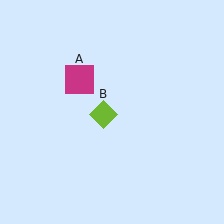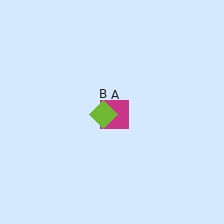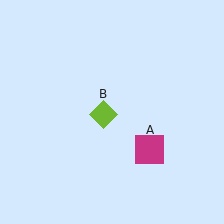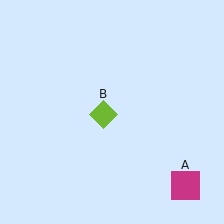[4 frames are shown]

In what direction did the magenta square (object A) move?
The magenta square (object A) moved down and to the right.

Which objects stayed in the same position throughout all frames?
Lime diamond (object B) remained stationary.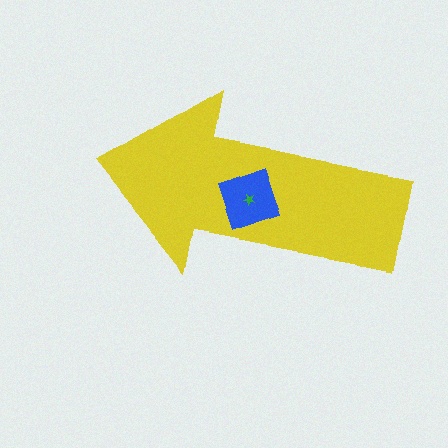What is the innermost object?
The green star.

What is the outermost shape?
The yellow arrow.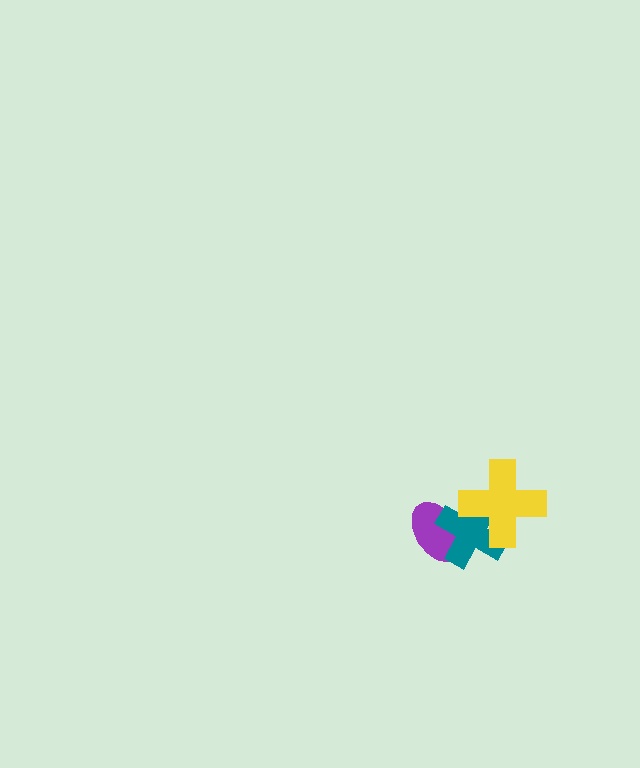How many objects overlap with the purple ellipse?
1 object overlaps with the purple ellipse.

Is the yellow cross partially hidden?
No, no other shape covers it.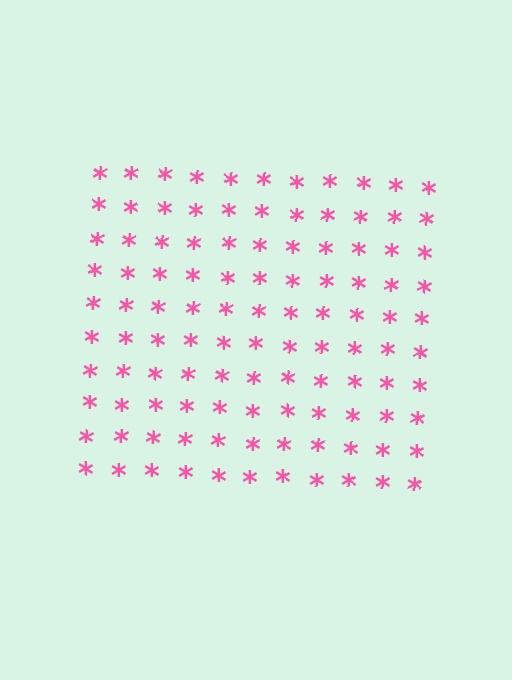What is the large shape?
The large shape is a square.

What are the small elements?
The small elements are asterisks.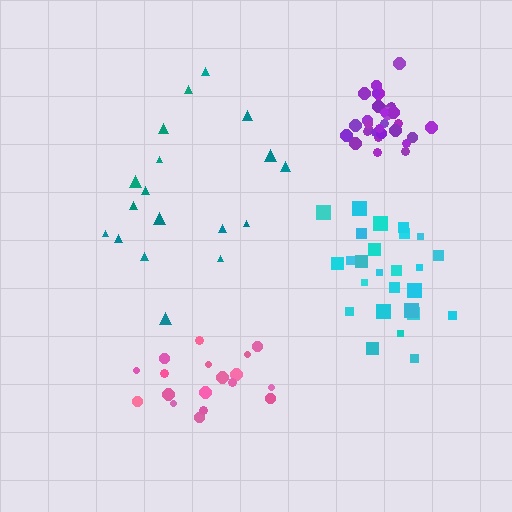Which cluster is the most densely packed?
Purple.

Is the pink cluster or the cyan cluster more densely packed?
Cyan.